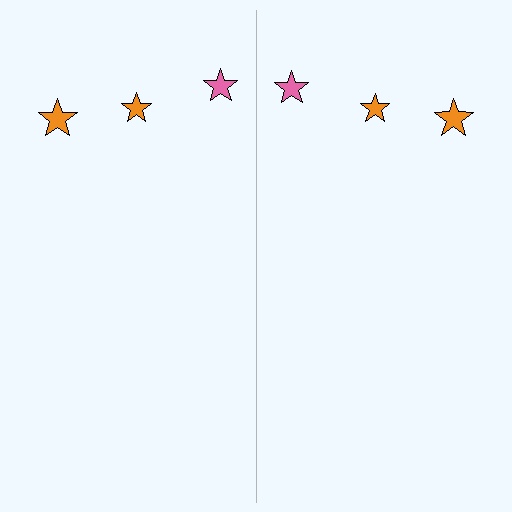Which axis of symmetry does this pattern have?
The pattern has a vertical axis of symmetry running through the center of the image.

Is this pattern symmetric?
Yes, this pattern has bilateral (reflection) symmetry.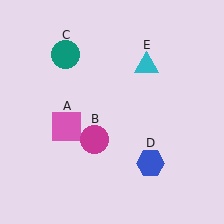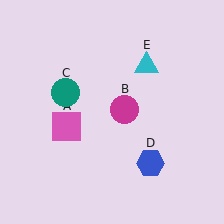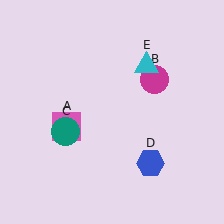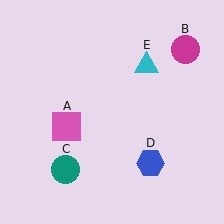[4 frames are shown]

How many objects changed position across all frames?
2 objects changed position: magenta circle (object B), teal circle (object C).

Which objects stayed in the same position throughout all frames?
Pink square (object A) and blue hexagon (object D) and cyan triangle (object E) remained stationary.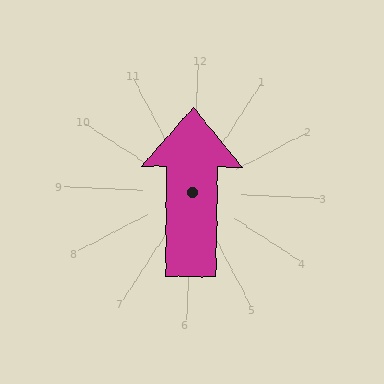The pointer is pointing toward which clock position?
Roughly 12 o'clock.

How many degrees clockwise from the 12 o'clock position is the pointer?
Approximately 358 degrees.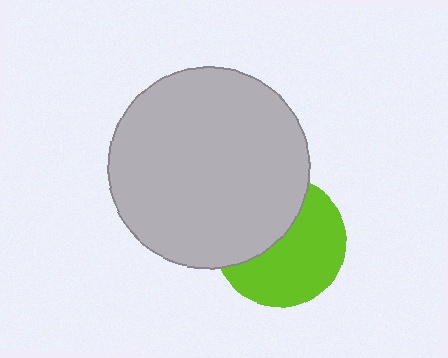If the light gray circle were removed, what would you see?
You would see the complete lime circle.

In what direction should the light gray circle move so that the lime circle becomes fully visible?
The light gray circle should move toward the upper-left. That is the shortest direction to clear the overlap and leave the lime circle fully visible.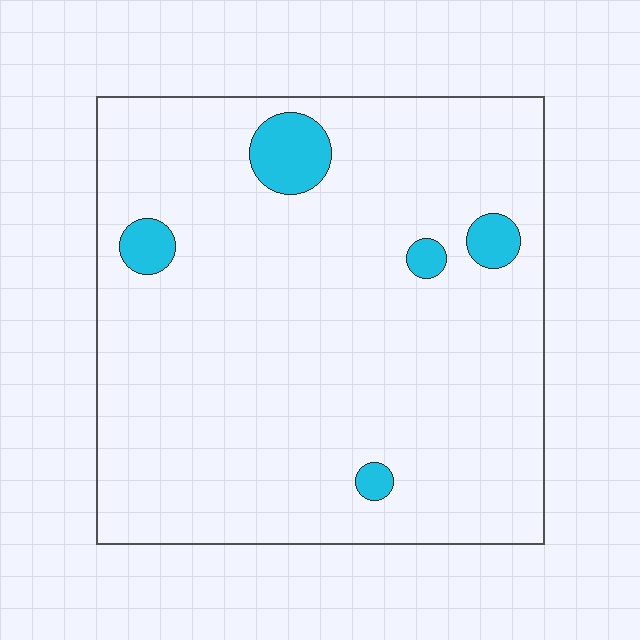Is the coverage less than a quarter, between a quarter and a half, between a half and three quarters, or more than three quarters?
Less than a quarter.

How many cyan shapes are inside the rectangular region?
5.